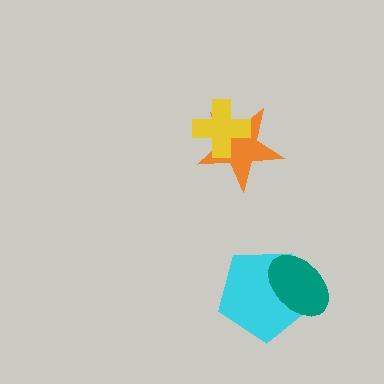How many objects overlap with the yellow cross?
1 object overlaps with the yellow cross.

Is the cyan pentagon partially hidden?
Yes, it is partially covered by another shape.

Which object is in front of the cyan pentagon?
The teal ellipse is in front of the cyan pentagon.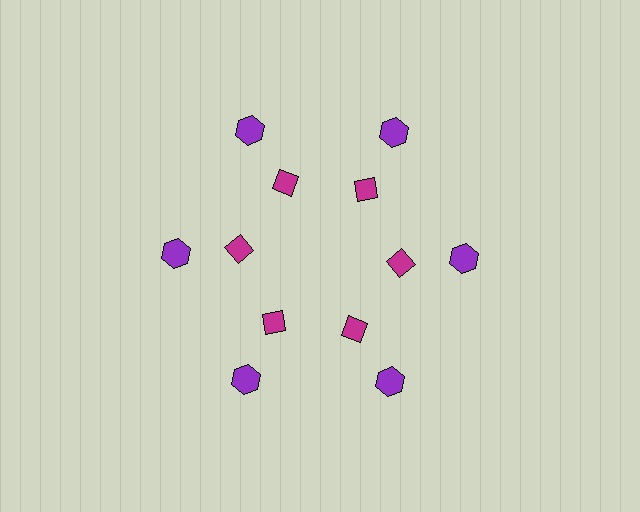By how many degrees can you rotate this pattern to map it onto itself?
The pattern maps onto itself every 60 degrees of rotation.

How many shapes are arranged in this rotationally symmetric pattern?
There are 12 shapes, arranged in 6 groups of 2.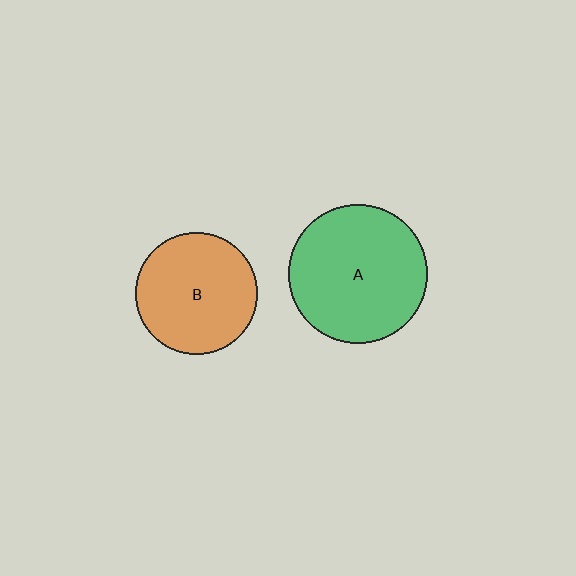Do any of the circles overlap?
No, none of the circles overlap.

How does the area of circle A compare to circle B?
Approximately 1.3 times.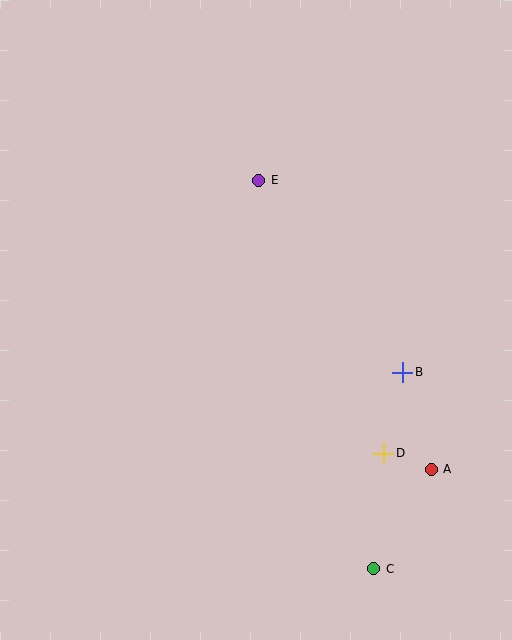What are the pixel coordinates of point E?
Point E is at (259, 180).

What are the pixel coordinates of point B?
Point B is at (403, 372).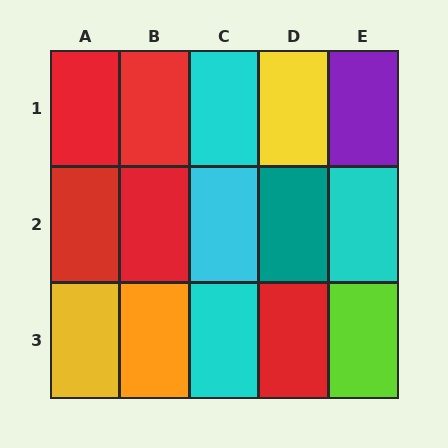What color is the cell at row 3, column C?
Cyan.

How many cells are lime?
1 cell is lime.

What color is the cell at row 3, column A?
Yellow.